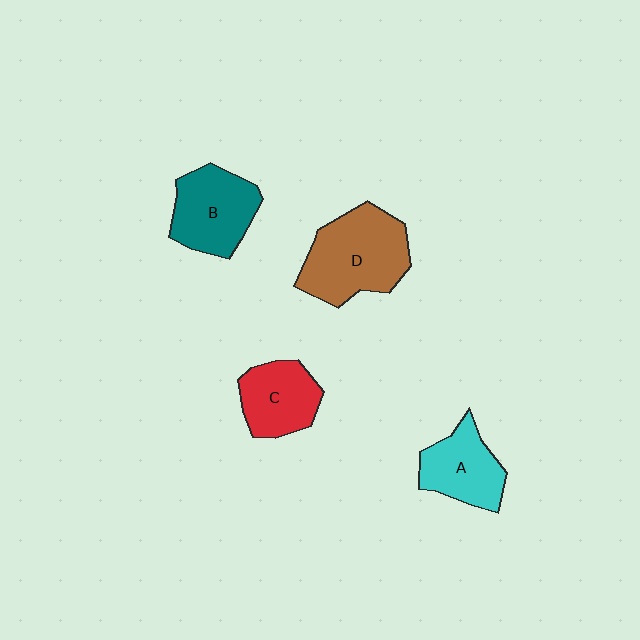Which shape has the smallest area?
Shape C (red).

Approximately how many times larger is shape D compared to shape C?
Approximately 1.6 times.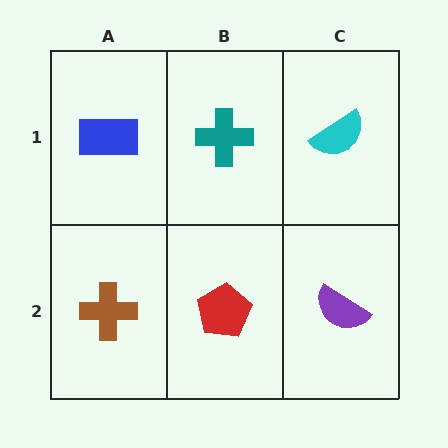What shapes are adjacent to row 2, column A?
A blue rectangle (row 1, column A), a red pentagon (row 2, column B).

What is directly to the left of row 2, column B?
A brown cross.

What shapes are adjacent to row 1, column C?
A purple semicircle (row 2, column C), a teal cross (row 1, column B).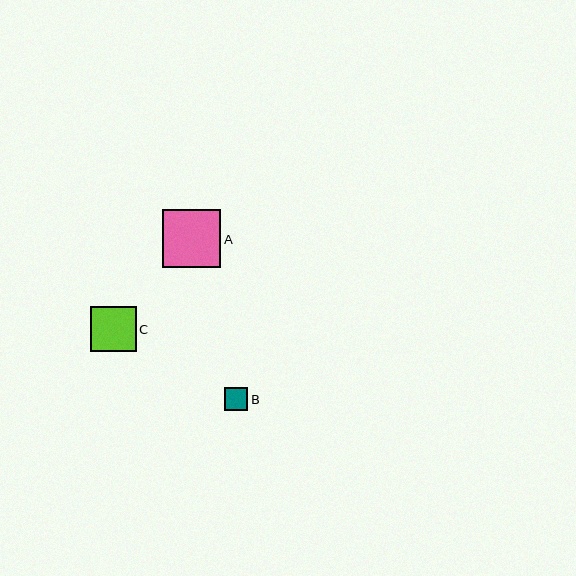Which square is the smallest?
Square B is the smallest with a size of approximately 23 pixels.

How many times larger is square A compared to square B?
Square A is approximately 2.6 times the size of square B.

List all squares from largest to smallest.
From largest to smallest: A, C, B.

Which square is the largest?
Square A is the largest with a size of approximately 58 pixels.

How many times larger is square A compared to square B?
Square A is approximately 2.6 times the size of square B.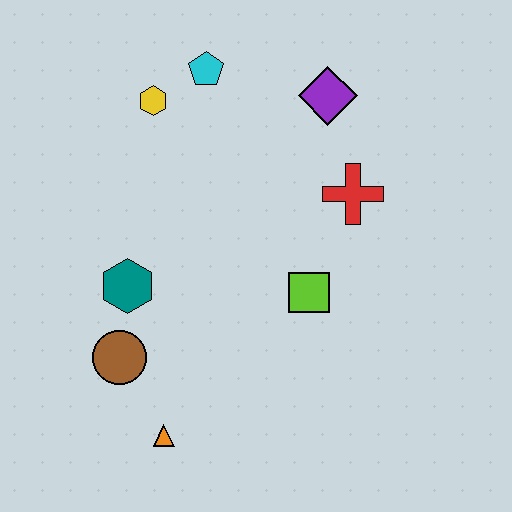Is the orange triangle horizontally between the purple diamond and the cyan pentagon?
No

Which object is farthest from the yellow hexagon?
The orange triangle is farthest from the yellow hexagon.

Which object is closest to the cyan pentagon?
The yellow hexagon is closest to the cyan pentagon.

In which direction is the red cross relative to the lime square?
The red cross is above the lime square.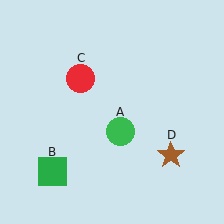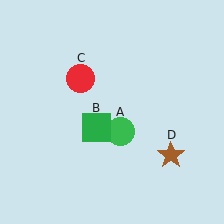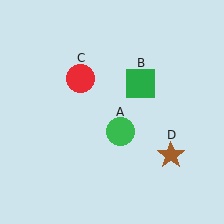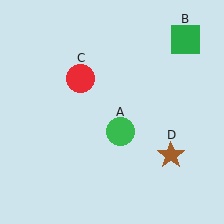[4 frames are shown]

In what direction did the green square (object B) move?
The green square (object B) moved up and to the right.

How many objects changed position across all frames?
1 object changed position: green square (object B).